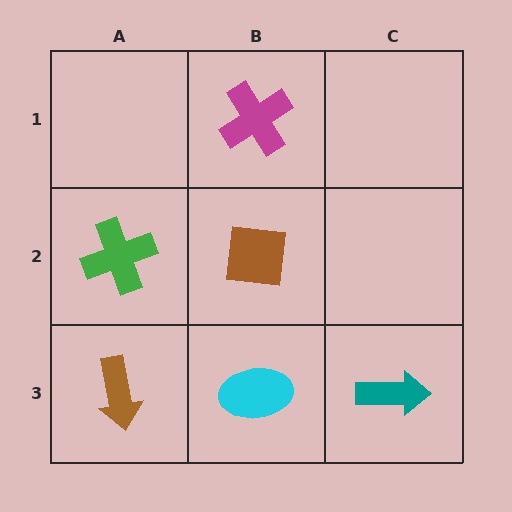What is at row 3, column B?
A cyan ellipse.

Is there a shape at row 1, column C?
No, that cell is empty.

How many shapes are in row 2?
2 shapes.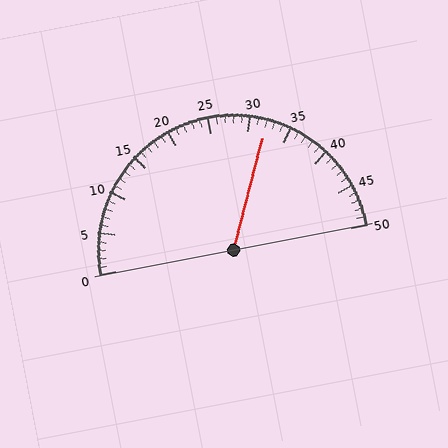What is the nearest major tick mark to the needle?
The nearest major tick mark is 30.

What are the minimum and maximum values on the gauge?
The gauge ranges from 0 to 50.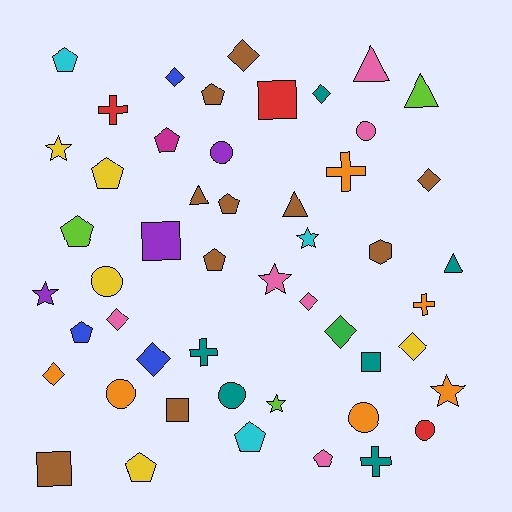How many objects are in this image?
There are 50 objects.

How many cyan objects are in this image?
There are 3 cyan objects.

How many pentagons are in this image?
There are 11 pentagons.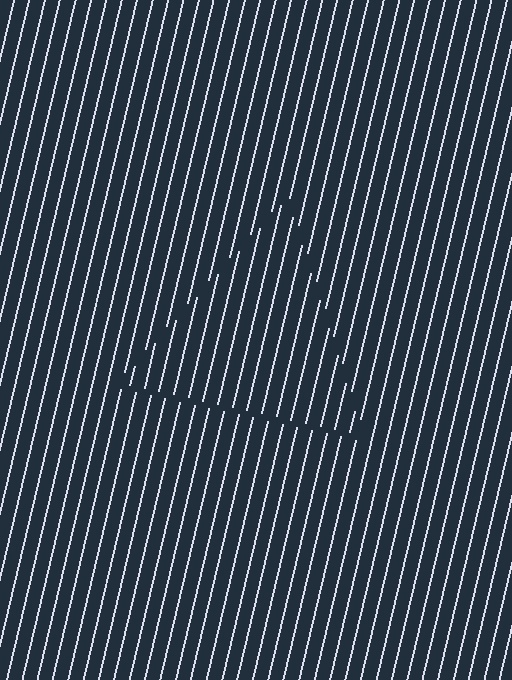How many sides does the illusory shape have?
3 sides — the line-ends trace a triangle.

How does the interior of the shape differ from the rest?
The interior of the shape contains the same grating, shifted by half a period — the contour is defined by the phase discontinuity where line-ends from the inner and outer gratings abut.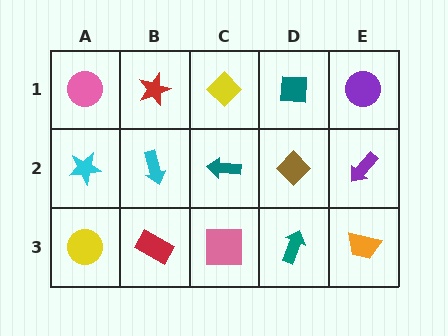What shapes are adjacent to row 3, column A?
A cyan star (row 2, column A), a red rectangle (row 3, column B).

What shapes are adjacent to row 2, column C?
A yellow diamond (row 1, column C), a pink square (row 3, column C), a cyan arrow (row 2, column B), a brown diamond (row 2, column D).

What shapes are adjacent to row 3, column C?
A teal arrow (row 2, column C), a red rectangle (row 3, column B), a teal arrow (row 3, column D).